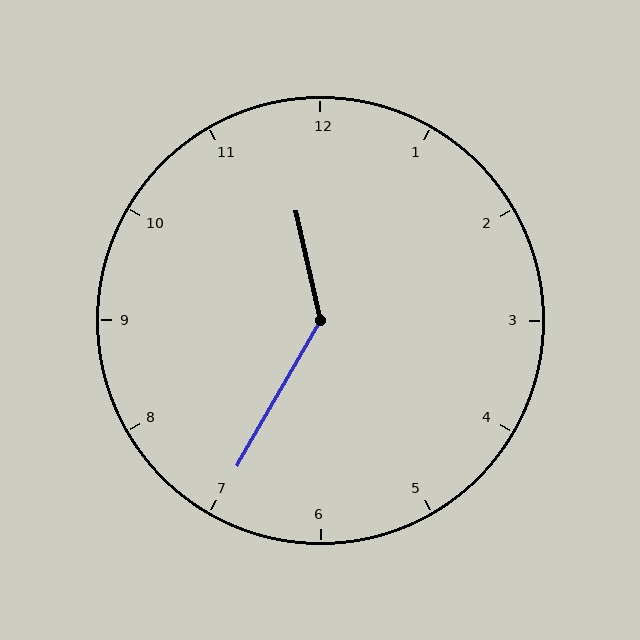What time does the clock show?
11:35.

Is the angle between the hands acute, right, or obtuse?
It is obtuse.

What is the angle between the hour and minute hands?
Approximately 138 degrees.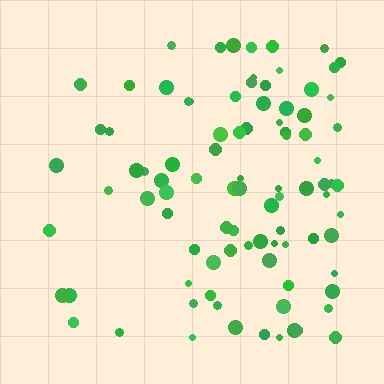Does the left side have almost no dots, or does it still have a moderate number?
Still a moderate number, just noticeably fewer than the right.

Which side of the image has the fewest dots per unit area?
The left.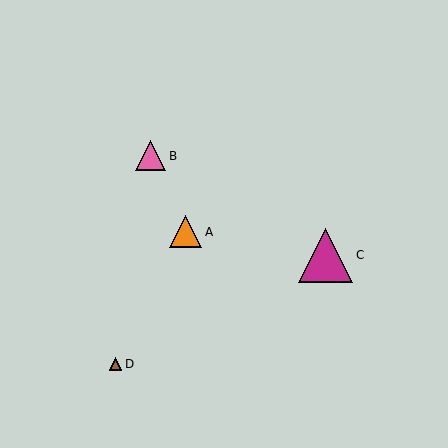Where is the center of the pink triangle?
The center of the pink triangle is at (151, 156).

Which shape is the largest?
The magenta triangle (labeled C) is the largest.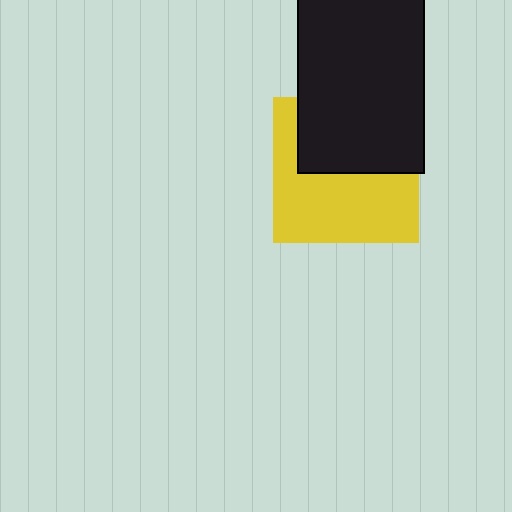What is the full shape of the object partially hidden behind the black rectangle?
The partially hidden object is a yellow square.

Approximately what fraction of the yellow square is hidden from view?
Roughly 43% of the yellow square is hidden behind the black rectangle.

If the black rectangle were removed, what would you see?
You would see the complete yellow square.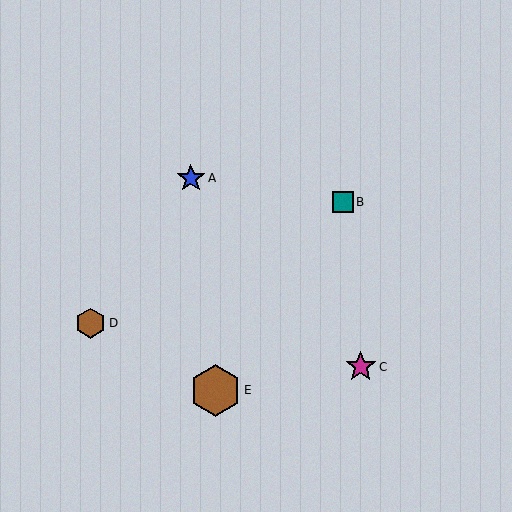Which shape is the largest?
The brown hexagon (labeled E) is the largest.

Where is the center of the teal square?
The center of the teal square is at (343, 202).